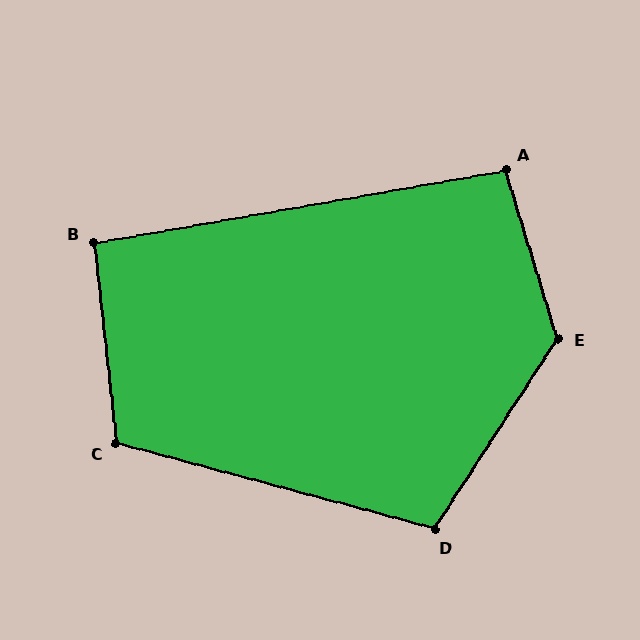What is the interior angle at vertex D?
Approximately 108 degrees (obtuse).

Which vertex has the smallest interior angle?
B, at approximately 94 degrees.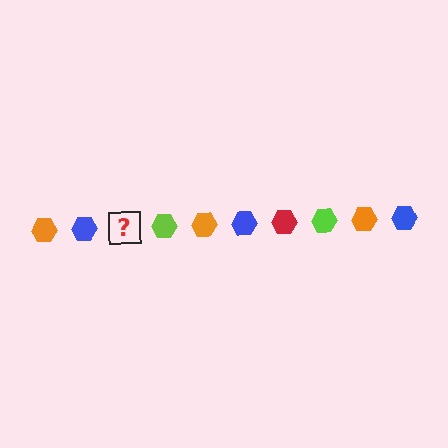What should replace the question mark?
The question mark should be replaced with a red hexagon.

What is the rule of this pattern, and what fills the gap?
The rule is that the pattern cycles through orange, blue, red, lime hexagons. The gap should be filled with a red hexagon.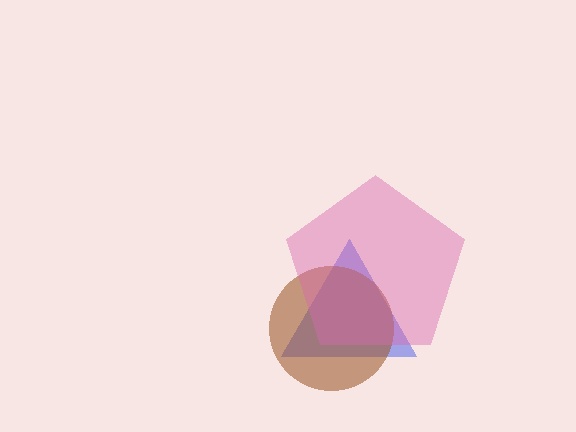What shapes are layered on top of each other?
The layered shapes are: a blue triangle, a brown circle, a pink pentagon.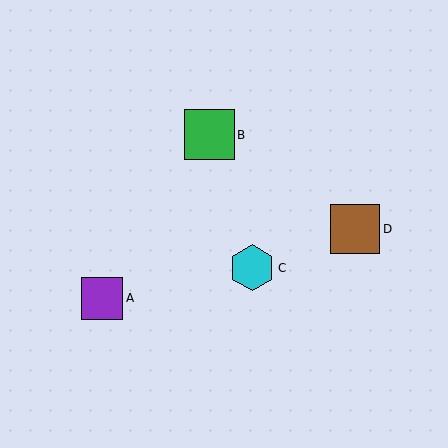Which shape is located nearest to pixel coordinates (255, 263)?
The cyan hexagon (labeled C) at (252, 268) is nearest to that location.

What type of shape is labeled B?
Shape B is a green square.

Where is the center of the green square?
The center of the green square is at (209, 135).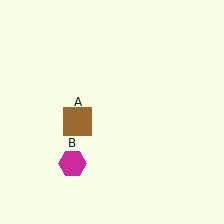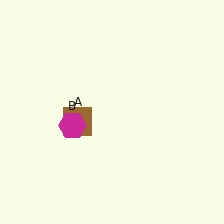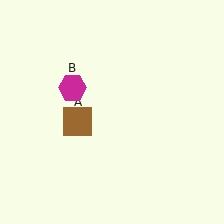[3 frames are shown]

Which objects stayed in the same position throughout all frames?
Brown square (object A) remained stationary.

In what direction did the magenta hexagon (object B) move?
The magenta hexagon (object B) moved up.